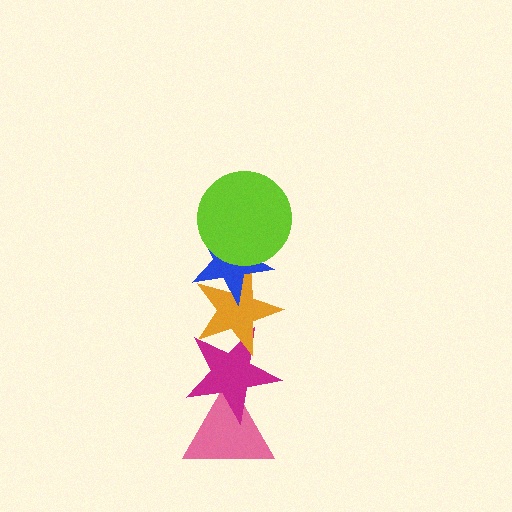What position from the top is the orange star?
The orange star is 3rd from the top.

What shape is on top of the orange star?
The blue star is on top of the orange star.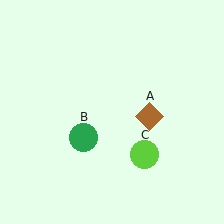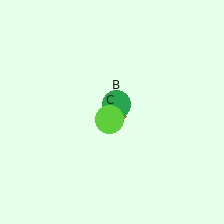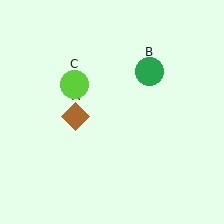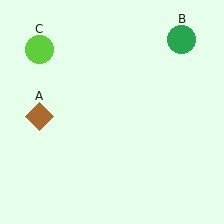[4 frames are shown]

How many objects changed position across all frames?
3 objects changed position: brown diamond (object A), green circle (object B), lime circle (object C).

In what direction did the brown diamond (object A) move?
The brown diamond (object A) moved left.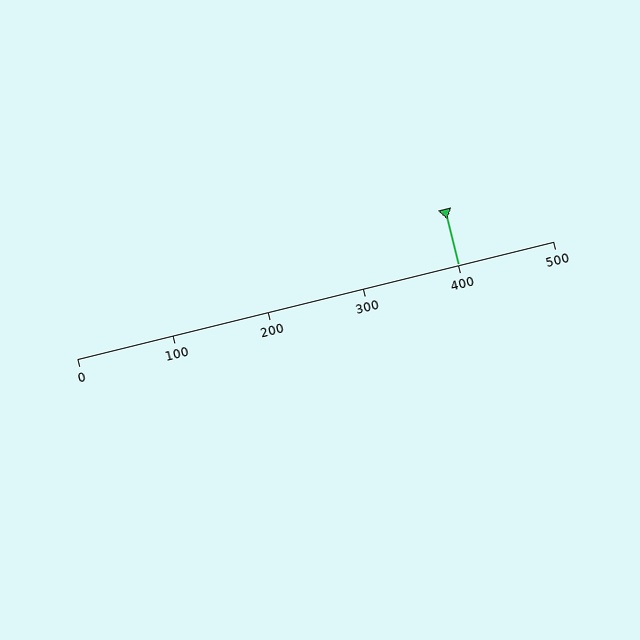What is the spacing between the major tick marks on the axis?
The major ticks are spaced 100 apart.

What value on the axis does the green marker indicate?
The marker indicates approximately 400.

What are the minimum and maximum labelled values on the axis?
The axis runs from 0 to 500.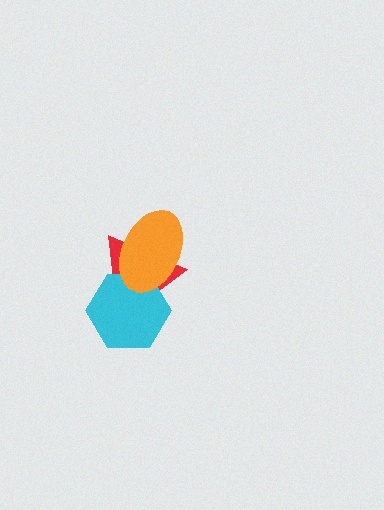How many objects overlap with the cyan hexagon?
2 objects overlap with the cyan hexagon.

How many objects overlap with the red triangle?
2 objects overlap with the red triangle.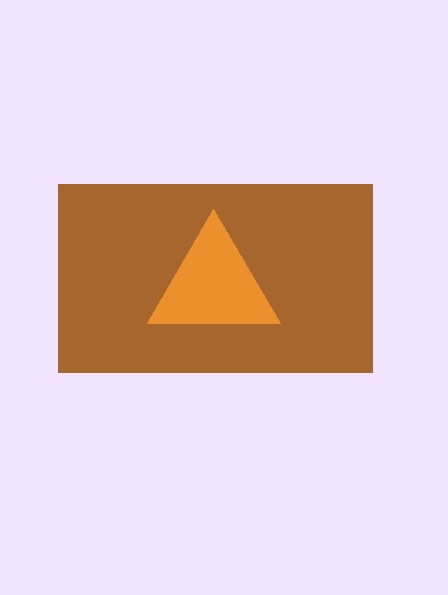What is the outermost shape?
The brown rectangle.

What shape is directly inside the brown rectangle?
The orange triangle.